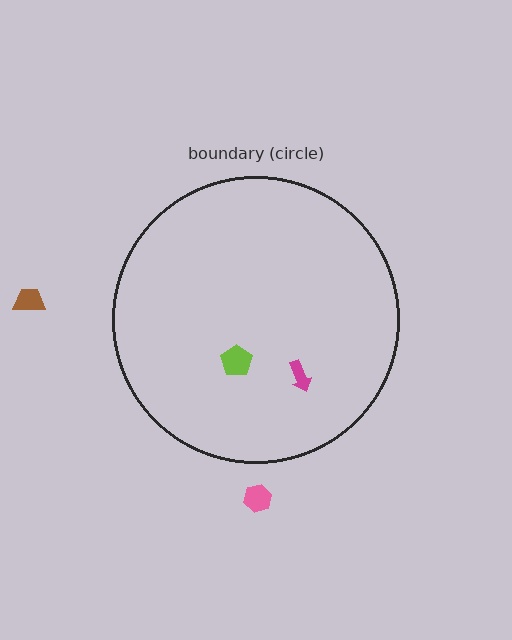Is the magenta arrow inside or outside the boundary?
Inside.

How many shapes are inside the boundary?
2 inside, 2 outside.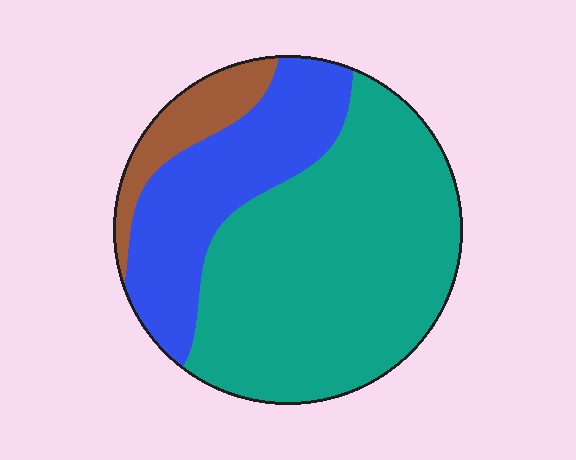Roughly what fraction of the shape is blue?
Blue covers 28% of the shape.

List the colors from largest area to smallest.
From largest to smallest: teal, blue, brown.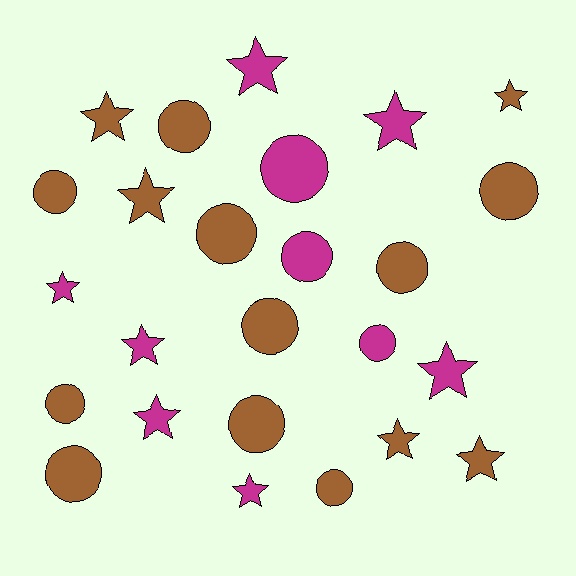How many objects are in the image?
There are 25 objects.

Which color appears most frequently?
Brown, with 15 objects.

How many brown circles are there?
There are 10 brown circles.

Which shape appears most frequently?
Circle, with 13 objects.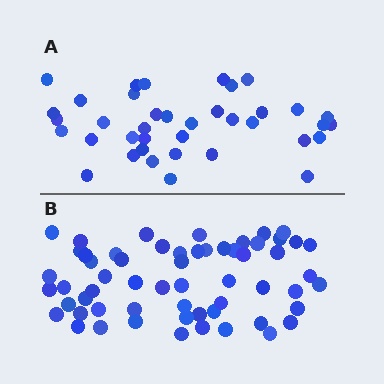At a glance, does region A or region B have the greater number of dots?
Region B (the bottom region) has more dots.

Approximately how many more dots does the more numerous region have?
Region B has approximately 20 more dots than region A.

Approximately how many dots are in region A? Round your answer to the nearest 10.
About 40 dots. (The exact count is 38, which rounds to 40.)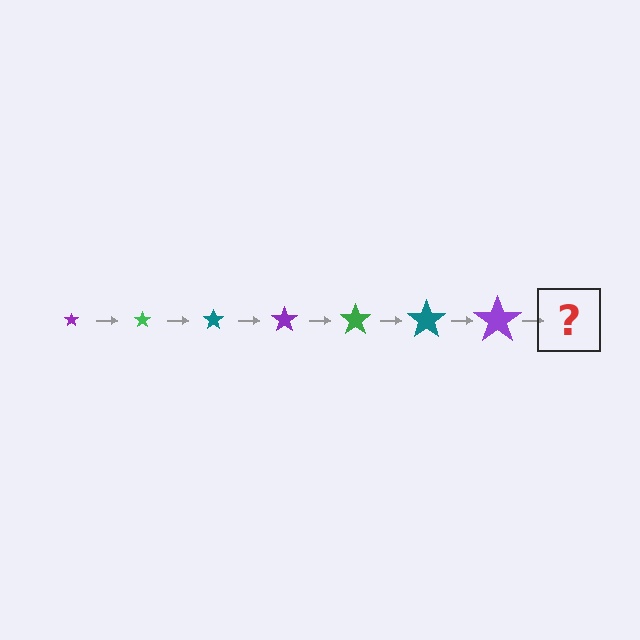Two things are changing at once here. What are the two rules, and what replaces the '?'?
The two rules are that the star grows larger each step and the color cycles through purple, green, and teal. The '?' should be a green star, larger than the previous one.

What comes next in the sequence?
The next element should be a green star, larger than the previous one.